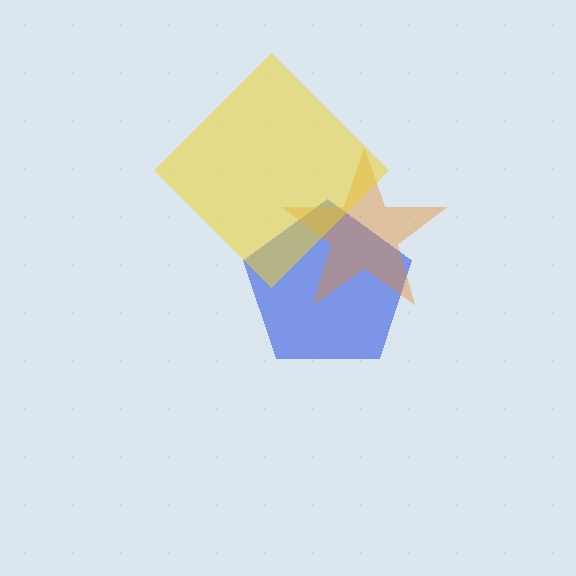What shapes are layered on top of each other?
The layered shapes are: a blue pentagon, an orange star, a yellow diamond.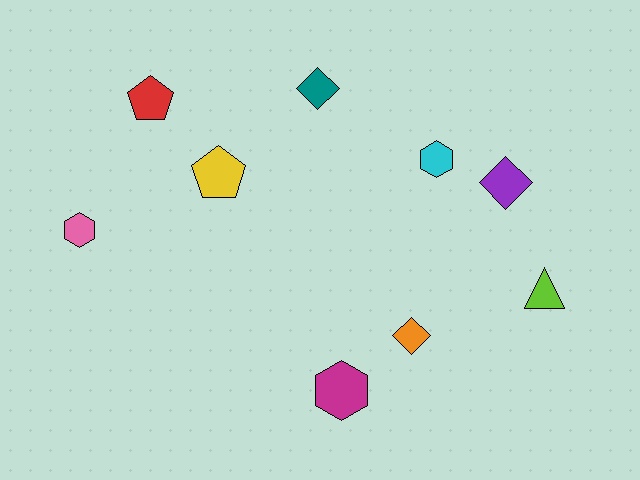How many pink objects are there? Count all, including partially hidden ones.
There is 1 pink object.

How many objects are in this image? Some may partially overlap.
There are 9 objects.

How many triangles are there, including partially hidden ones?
There is 1 triangle.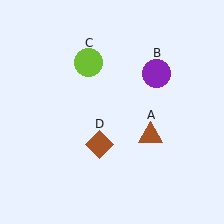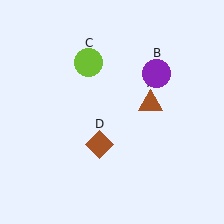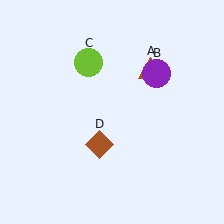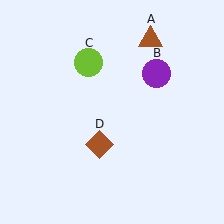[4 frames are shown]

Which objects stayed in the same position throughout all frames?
Purple circle (object B) and lime circle (object C) and brown diamond (object D) remained stationary.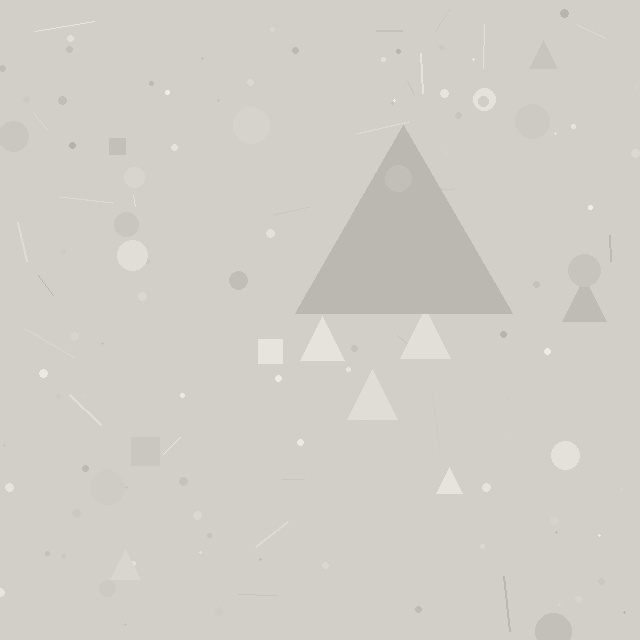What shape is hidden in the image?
A triangle is hidden in the image.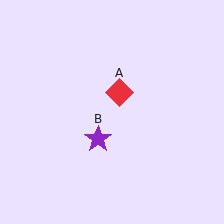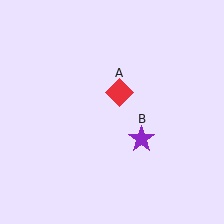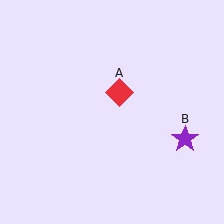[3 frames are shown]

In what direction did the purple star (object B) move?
The purple star (object B) moved right.